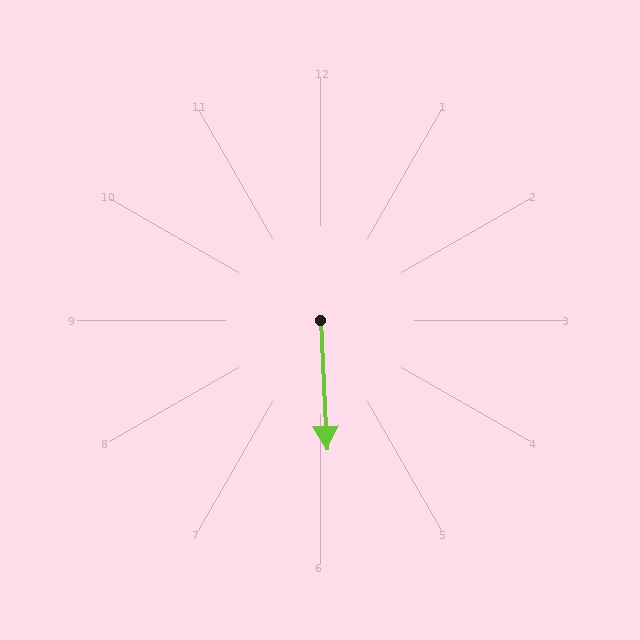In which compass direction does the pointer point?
South.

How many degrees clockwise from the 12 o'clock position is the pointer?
Approximately 177 degrees.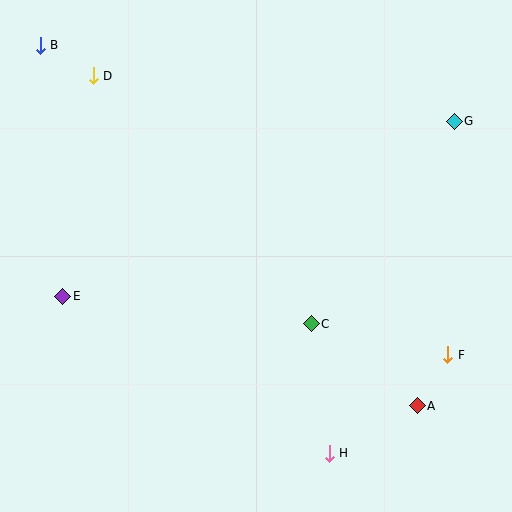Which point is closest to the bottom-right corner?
Point A is closest to the bottom-right corner.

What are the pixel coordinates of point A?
Point A is at (417, 406).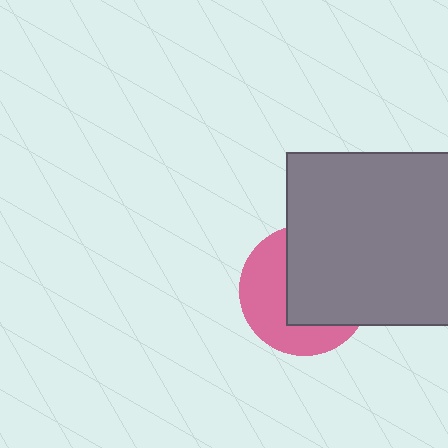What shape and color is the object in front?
The object in front is a gray square.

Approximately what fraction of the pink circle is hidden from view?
Roughly 55% of the pink circle is hidden behind the gray square.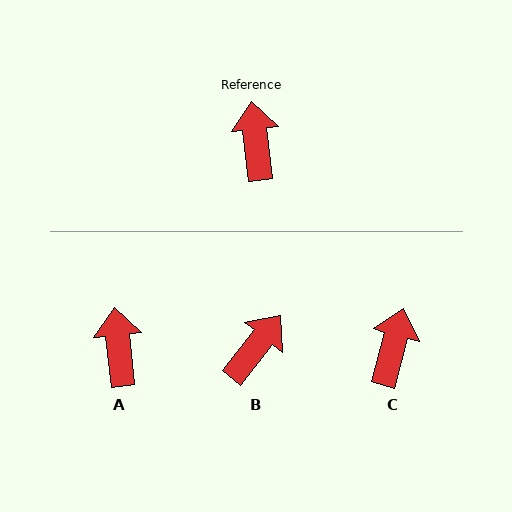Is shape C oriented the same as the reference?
No, it is off by about 21 degrees.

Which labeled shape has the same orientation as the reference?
A.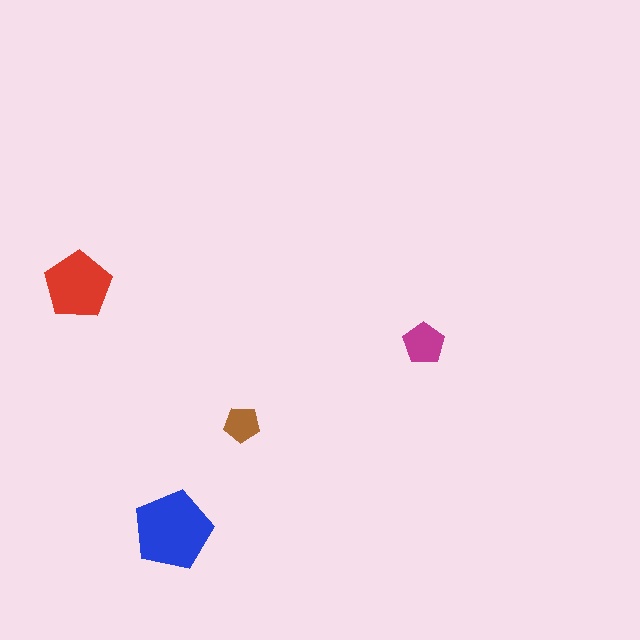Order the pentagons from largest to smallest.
the blue one, the red one, the magenta one, the brown one.